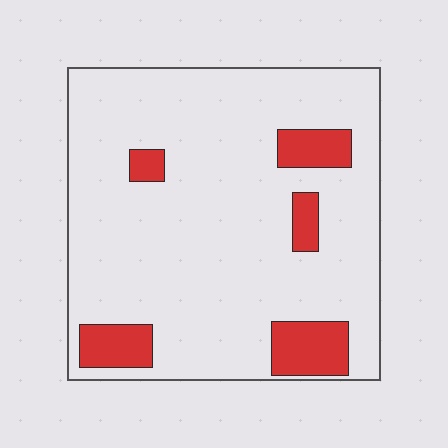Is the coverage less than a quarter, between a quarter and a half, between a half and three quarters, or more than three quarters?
Less than a quarter.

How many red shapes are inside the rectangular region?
5.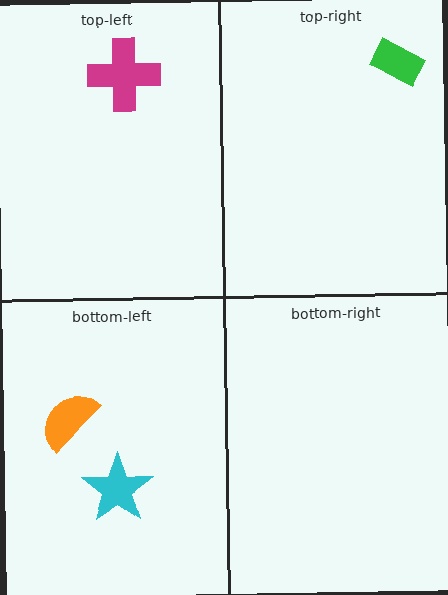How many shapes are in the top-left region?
1.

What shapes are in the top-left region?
The magenta cross.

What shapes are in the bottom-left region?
The cyan star, the orange semicircle.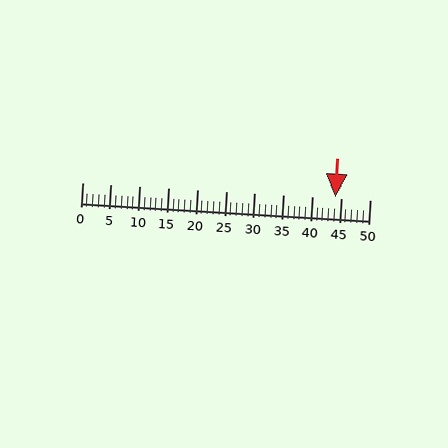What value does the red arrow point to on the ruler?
The red arrow points to approximately 44.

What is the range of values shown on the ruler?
The ruler shows values from 0 to 50.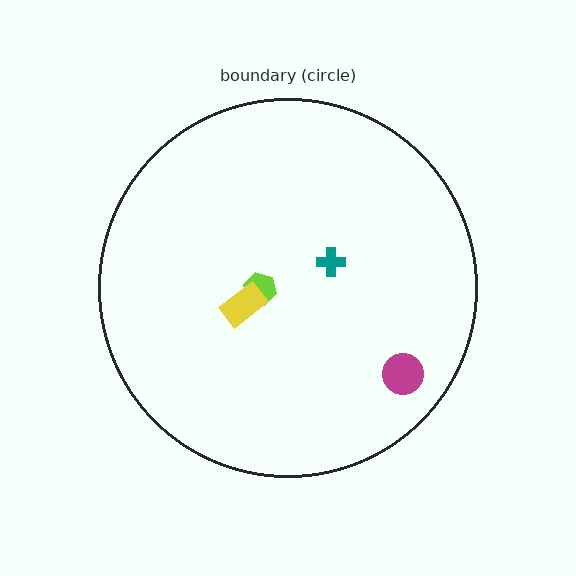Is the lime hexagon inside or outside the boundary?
Inside.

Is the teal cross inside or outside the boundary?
Inside.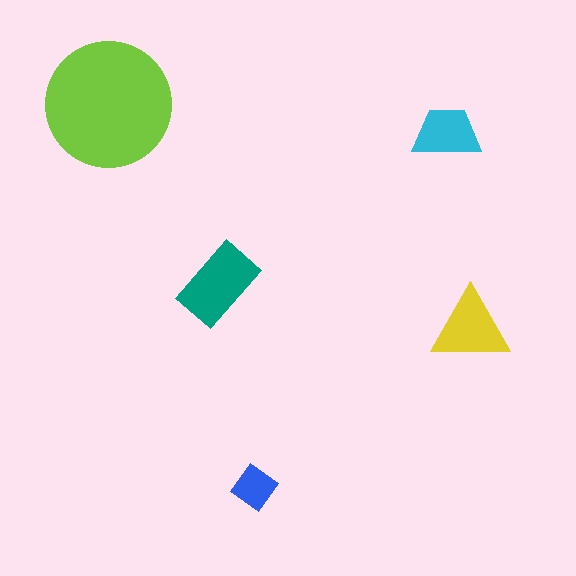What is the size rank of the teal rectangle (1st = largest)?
2nd.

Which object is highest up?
The lime circle is topmost.